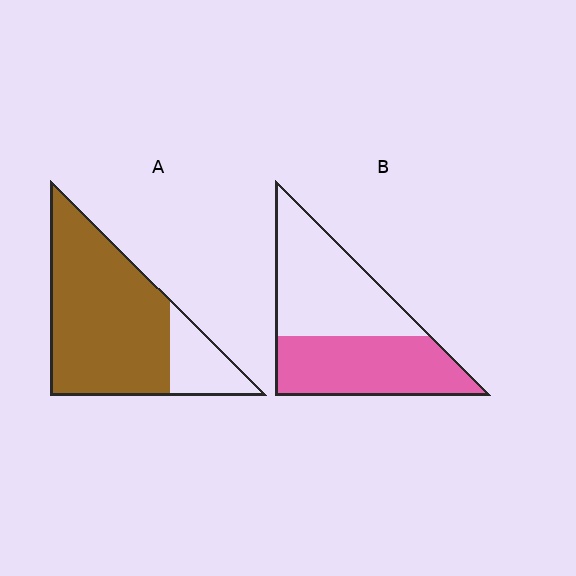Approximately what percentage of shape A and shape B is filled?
A is approximately 80% and B is approximately 50%.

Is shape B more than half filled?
Roughly half.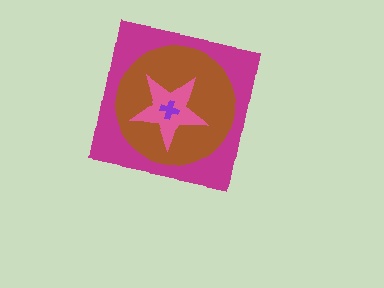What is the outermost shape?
The magenta square.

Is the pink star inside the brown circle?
Yes.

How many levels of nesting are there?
4.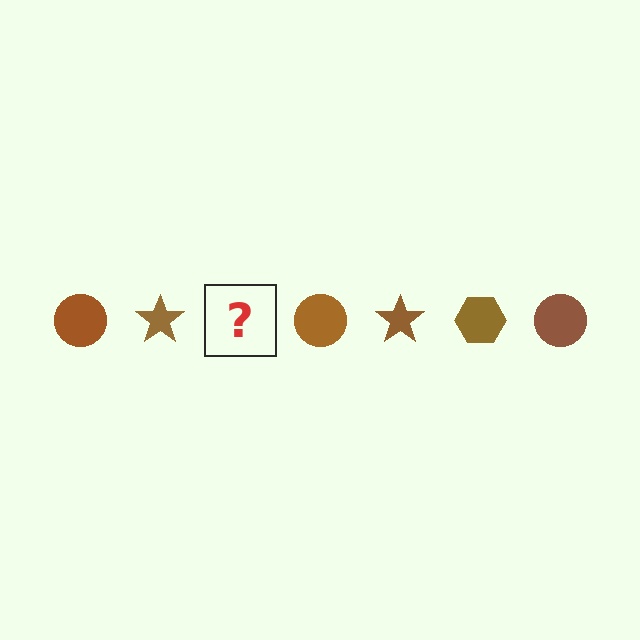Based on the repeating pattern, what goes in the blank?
The blank should be a brown hexagon.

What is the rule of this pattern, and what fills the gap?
The rule is that the pattern cycles through circle, star, hexagon shapes in brown. The gap should be filled with a brown hexagon.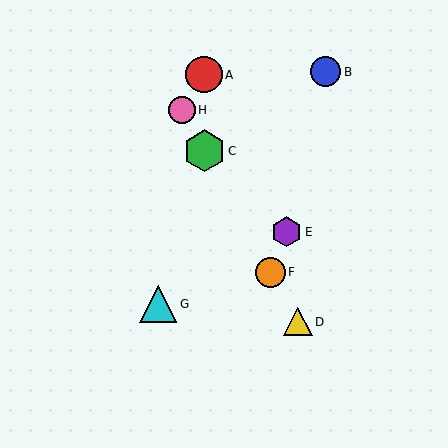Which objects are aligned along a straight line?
Objects C, D, F, H are aligned along a straight line.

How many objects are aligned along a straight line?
4 objects (C, D, F, H) are aligned along a straight line.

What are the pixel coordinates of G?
Object G is at (158, 304).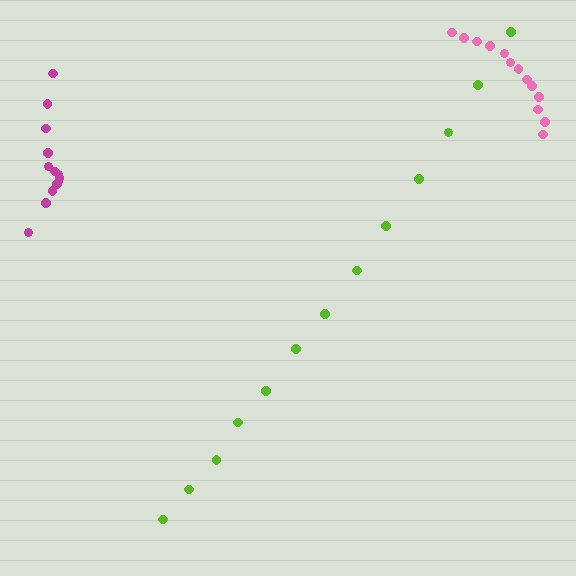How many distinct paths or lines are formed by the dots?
There are 3 distinct paths.